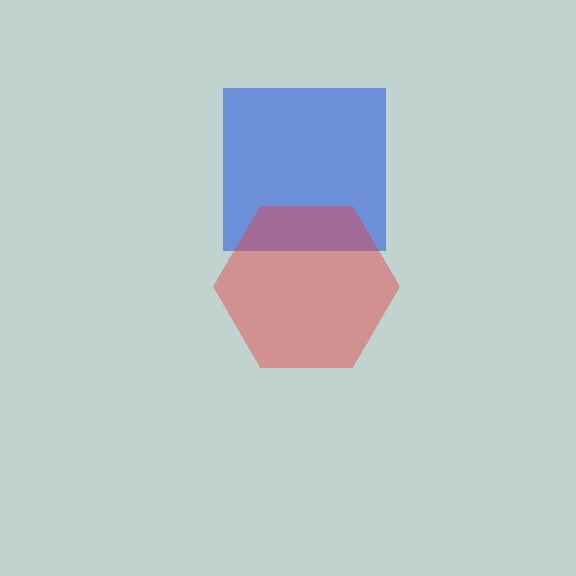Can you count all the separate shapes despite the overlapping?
Yes, there are 2 separate shapes.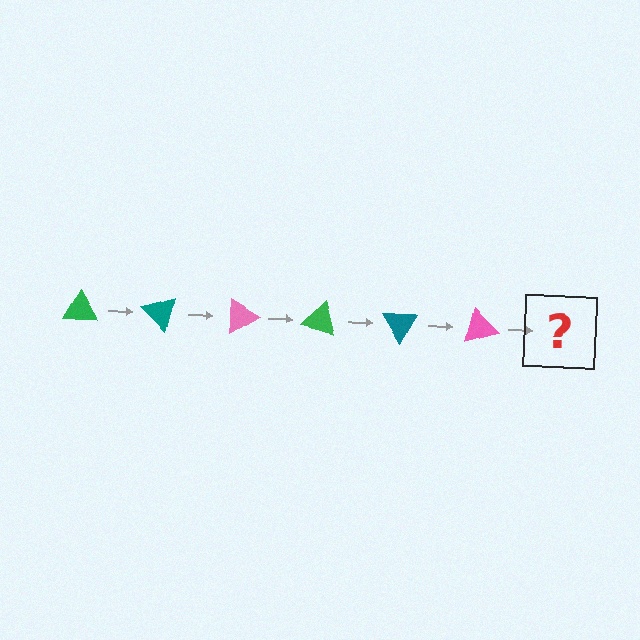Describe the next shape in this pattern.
It should be a green triangle, rotated 270 degrees from the start.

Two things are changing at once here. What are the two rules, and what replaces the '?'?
The two rules are that it rotates 45 degrees each step and the color cycles through green, teal, and pink. The '?' should be a green triangle, rotated 270 degrees from the start.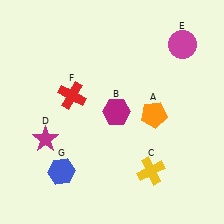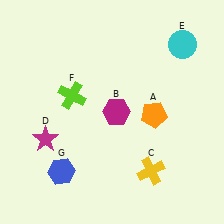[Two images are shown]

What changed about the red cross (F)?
In Image 1, F is red. In Image 2, it changed to lime.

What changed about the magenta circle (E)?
In Image 1, E is magenta. In Image 2, it changed to cyan.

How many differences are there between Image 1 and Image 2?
There are 2 differences between the two images.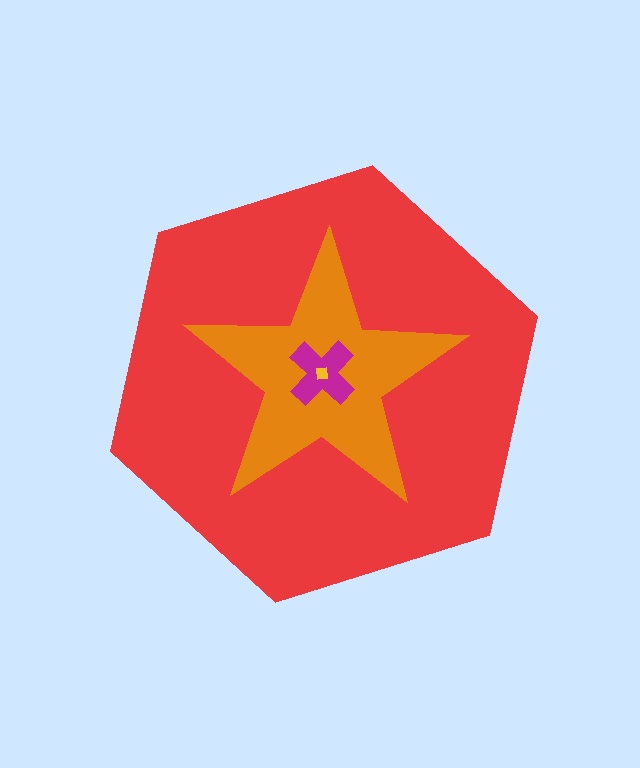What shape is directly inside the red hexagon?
The orange star.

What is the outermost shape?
The red hexagon.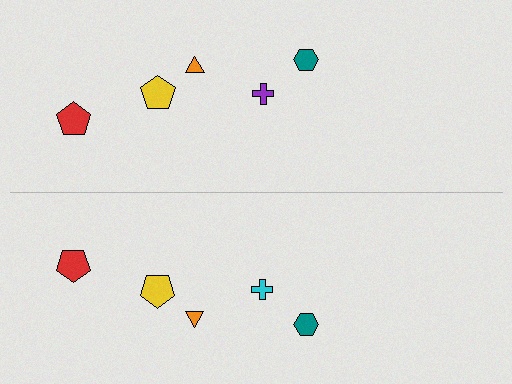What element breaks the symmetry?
The cyan cross on the bottom side breaks the symmetry — its mirror counterpart is purple.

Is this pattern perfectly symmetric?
No, the pattern is not perfectly symmetric. The cyan cross on the bottom side breaks the symmetry — its mirror counterpart is purple.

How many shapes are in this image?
There are 10 shapes in this image.